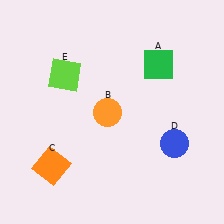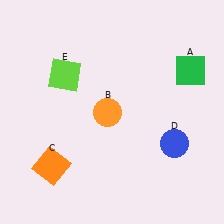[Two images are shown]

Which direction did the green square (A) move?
The green square (A) moved right.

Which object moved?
The green square (A) moved right.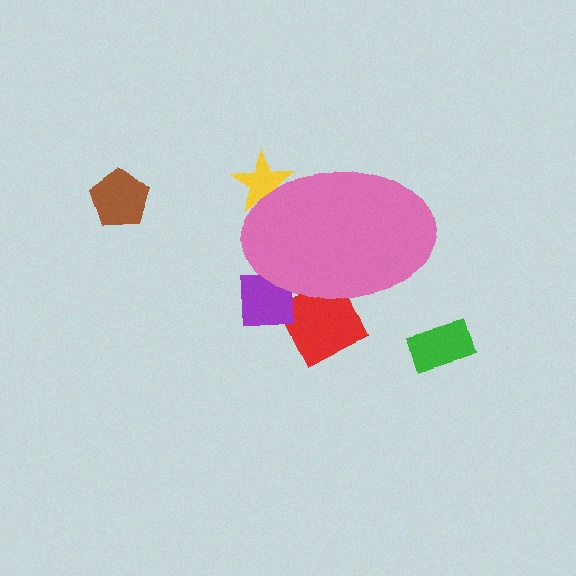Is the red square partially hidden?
Yes, the red square is partially hidden behind the pink ellipse.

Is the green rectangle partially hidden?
No, the green rectangle is fully visible.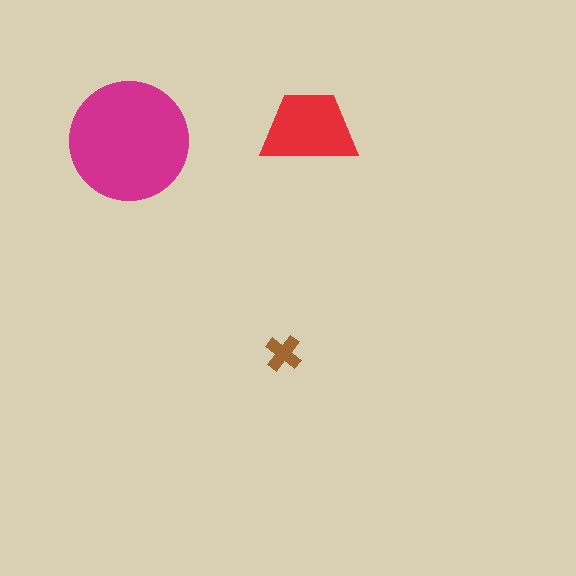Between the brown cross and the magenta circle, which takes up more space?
The magenta circle.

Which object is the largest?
The magenta circle.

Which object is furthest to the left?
The magenta circle is leftmost.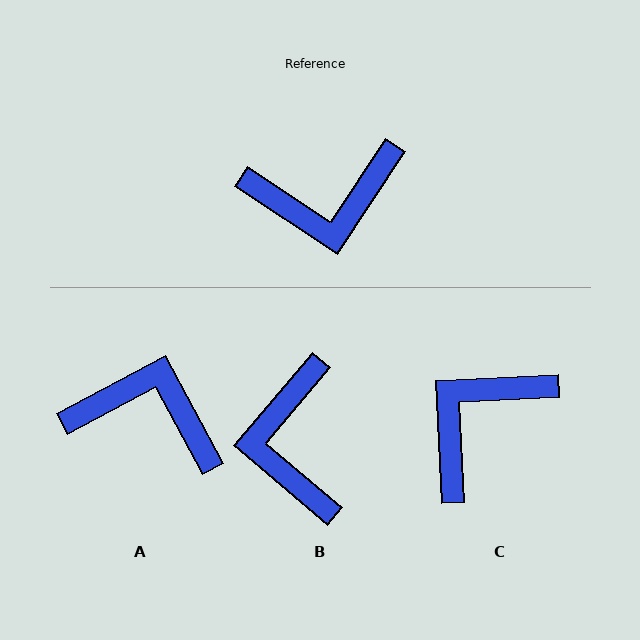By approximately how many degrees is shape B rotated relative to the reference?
Approximately 97 degrees clockwise.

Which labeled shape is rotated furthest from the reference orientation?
A, about 152 degrees away.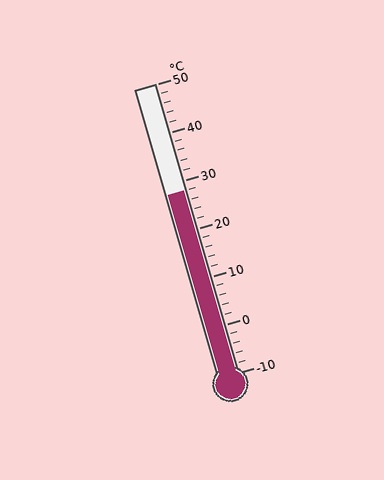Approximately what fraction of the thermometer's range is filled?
The thermometer is filled to approximately 65% of its range.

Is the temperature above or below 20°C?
The temperature is above 20°C.